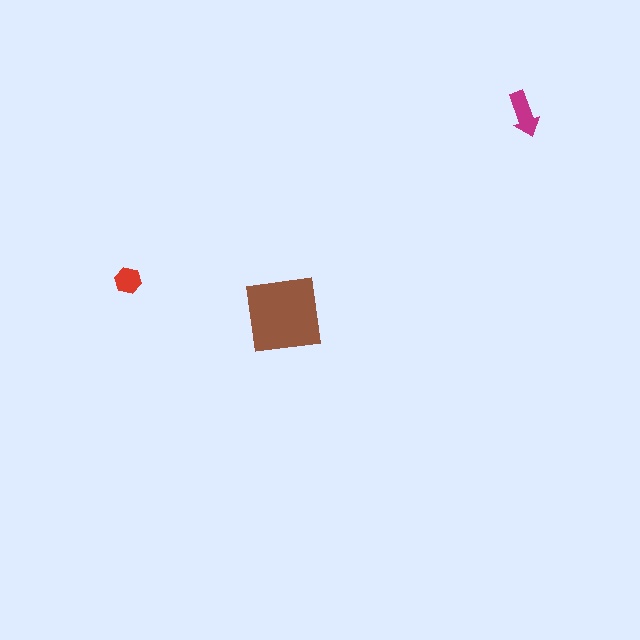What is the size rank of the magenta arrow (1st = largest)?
2nd.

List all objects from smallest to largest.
The red hexagon, the magenta arrow, the brown square.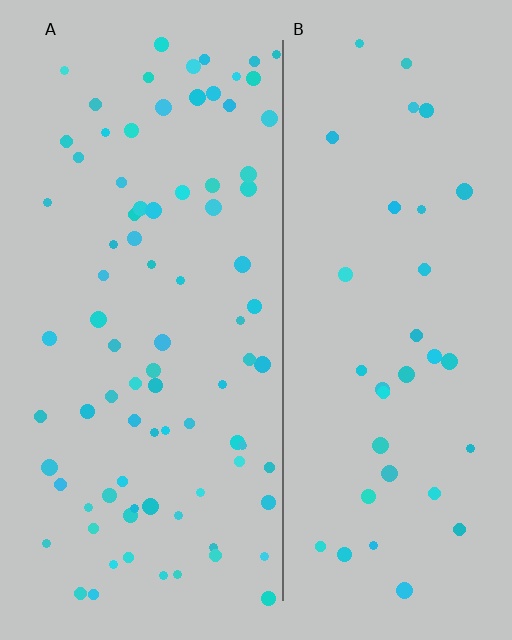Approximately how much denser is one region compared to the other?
Approximately 2.3× — region A over region B.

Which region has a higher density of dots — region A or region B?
A (the left).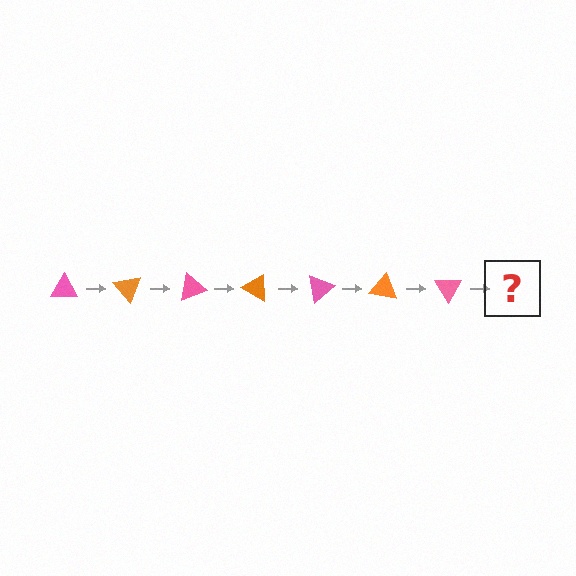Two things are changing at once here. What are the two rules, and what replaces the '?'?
The two rules are that it rotates 50 degrees each step and the color cycles through pink and orange. The '?' should be an orange triangle, rotated 350 degrees from the start.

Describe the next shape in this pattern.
It should be an orange triangle, rotated 350 degrees from the start.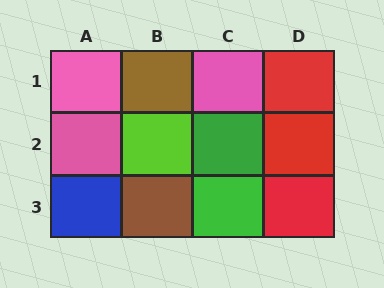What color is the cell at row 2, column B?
Lime.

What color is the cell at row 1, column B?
Brown.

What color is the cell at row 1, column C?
Pink.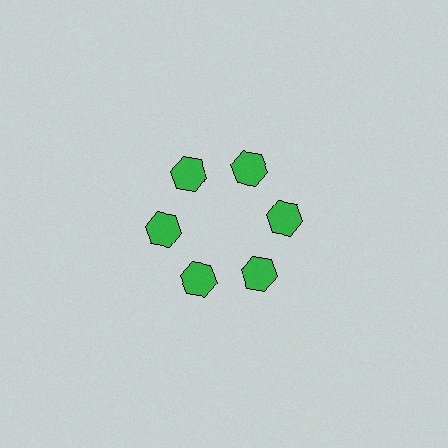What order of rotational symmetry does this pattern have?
This pattern has 6-fold rotational symmetry.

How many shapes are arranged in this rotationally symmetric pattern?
There are 6 shapes, arranged in 6 groups of 1.